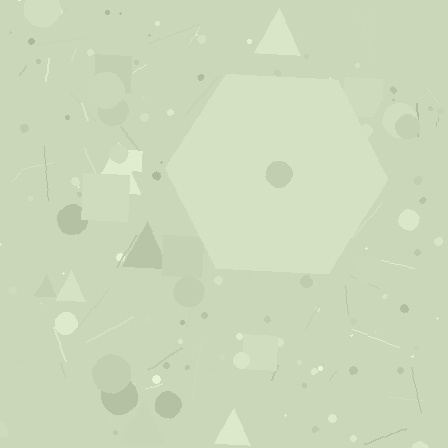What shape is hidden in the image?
A hexagon is hidden in the image.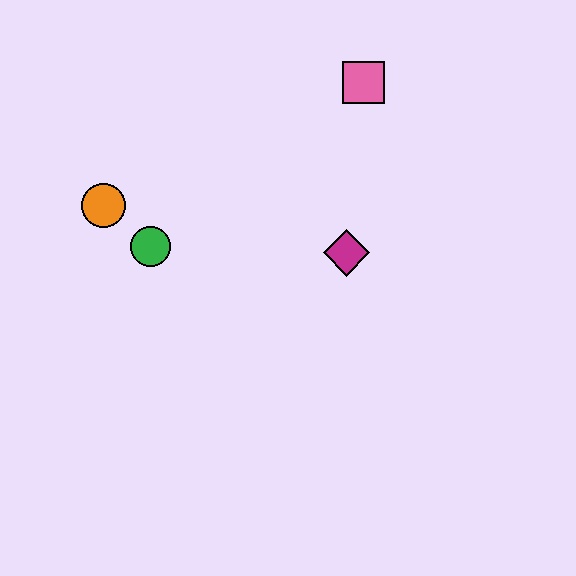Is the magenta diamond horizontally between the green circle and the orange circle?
No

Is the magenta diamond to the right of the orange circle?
Yes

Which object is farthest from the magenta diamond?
The orange circle is farthest from the magenta diamond.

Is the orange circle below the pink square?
Yes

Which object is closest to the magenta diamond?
The pink square is closest to the magenta diamond.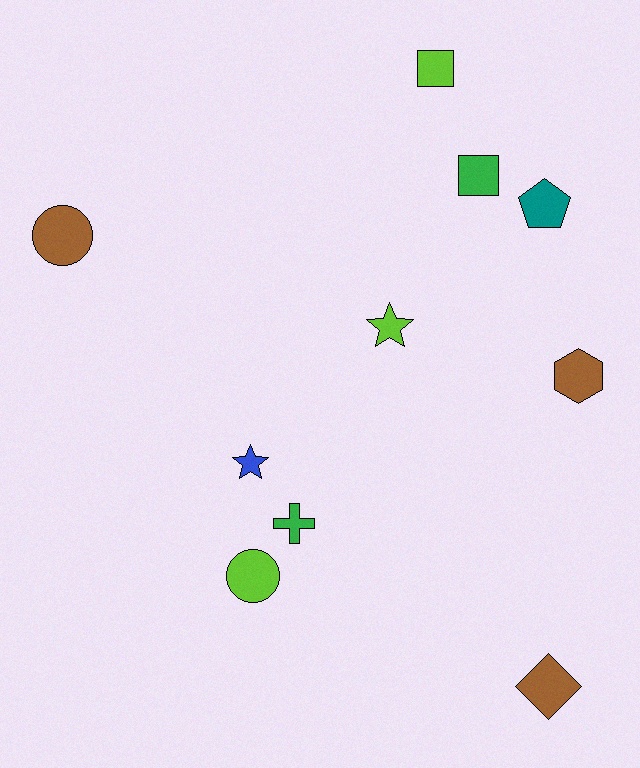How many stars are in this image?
There are 2 stars.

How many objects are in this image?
There are 10 objects.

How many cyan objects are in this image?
There are no cyan objects.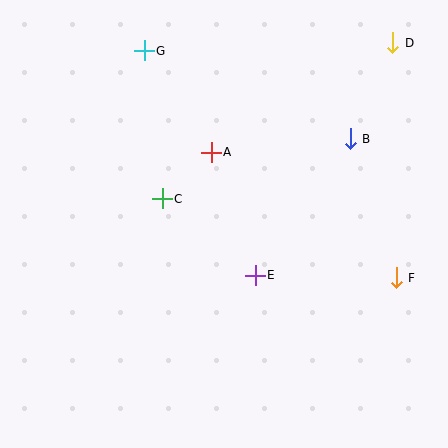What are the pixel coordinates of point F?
Point F is at (396, 278).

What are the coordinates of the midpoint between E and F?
The midpoint between E and F is at (326, 276).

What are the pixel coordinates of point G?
Point G is at (144, 51).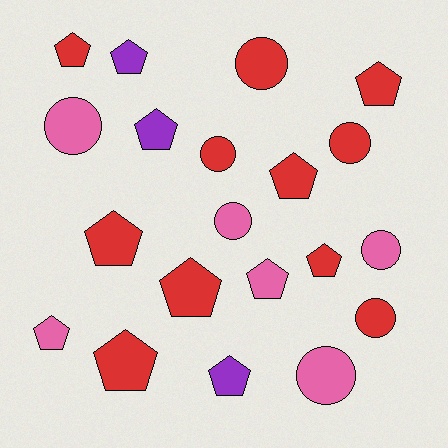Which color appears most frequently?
Red, with 11 objects.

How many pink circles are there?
There are 4 pink circles.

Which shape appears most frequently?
Pentagon, with 12 objects.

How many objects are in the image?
There are 20 objects.